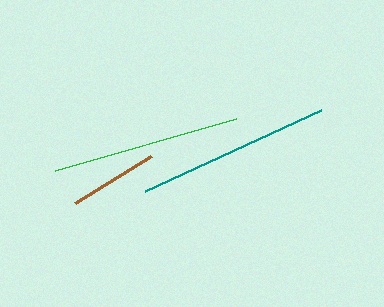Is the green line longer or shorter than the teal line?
The teal line is longer than the green line.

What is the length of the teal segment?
The teal segment is approximately 194 pixels long.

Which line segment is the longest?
The teal line is the longest at approximately 194 pixels.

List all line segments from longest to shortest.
From longest to shortest: teal, green, brown.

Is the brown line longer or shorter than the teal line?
The teal line is longer than the brown line.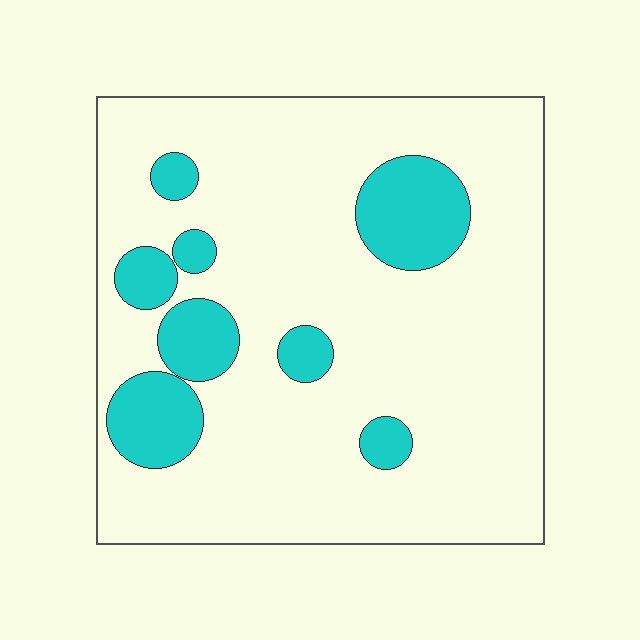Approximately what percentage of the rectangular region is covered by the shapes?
Approximately 15%.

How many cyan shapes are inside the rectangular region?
8.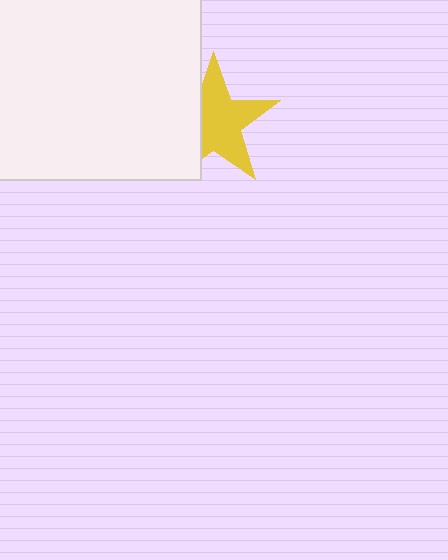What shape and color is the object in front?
The object in front is a white square.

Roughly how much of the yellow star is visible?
Most of it is visible (roughly 68%).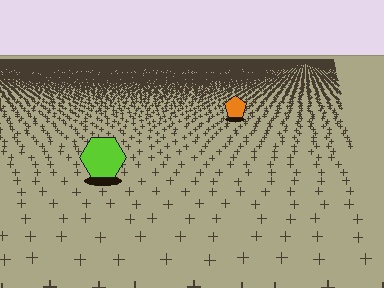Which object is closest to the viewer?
The lime hexagon is closest. The texture marks near it are larger and more spread out.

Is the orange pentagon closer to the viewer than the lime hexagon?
No. The lime hexagon is closer — you can tell from the texture gradient: the ground texture is coarser near it.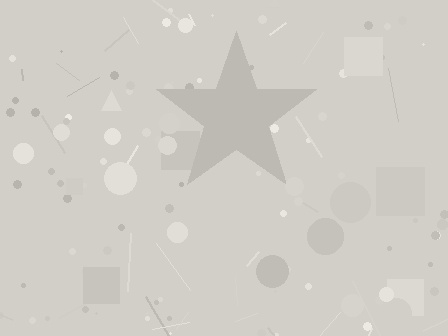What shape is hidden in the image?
A star is hidden in the image.